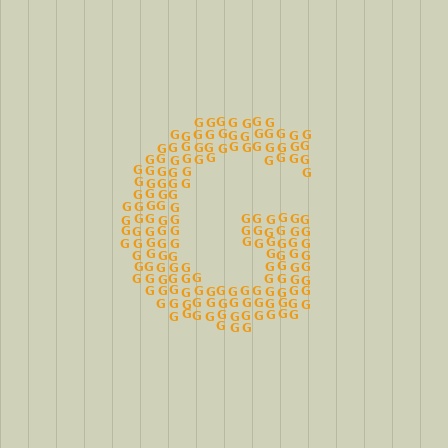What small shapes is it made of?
It is made of small letter G's.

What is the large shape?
The large shape is the letter G.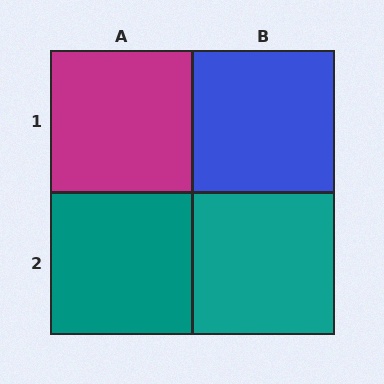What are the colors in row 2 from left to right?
Teal, teal.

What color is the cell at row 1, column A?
Magenta.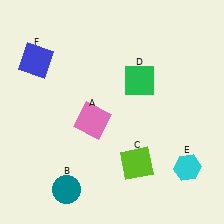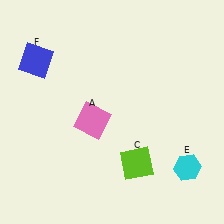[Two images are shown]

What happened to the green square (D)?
The green square (D) was removed in Image 2. It was in the top-right area of Image 1.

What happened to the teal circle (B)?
The teal circle (B) was removed in Image 2. It was in the bottom-left area of Image 1.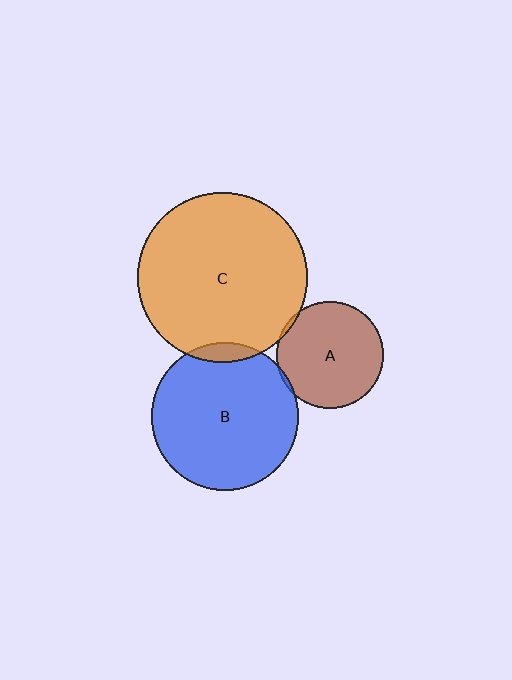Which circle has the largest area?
Circle C (orange).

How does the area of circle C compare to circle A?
Approximately 2.5 times.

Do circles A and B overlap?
Yes.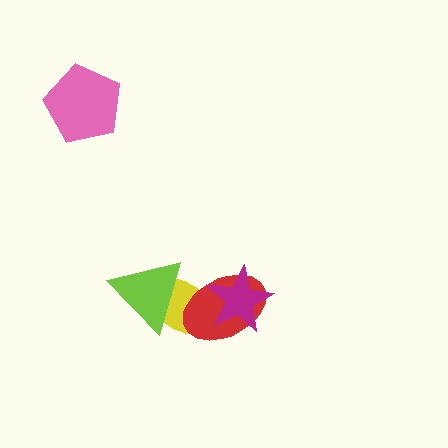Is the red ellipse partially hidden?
Yes, it is partially covered by another shape.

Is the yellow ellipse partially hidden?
Yes, it is partially covered by another shape.